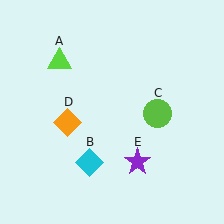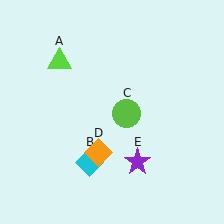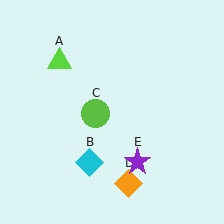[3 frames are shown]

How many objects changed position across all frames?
2 objects changed position: lime circle (object C), orange diamond (object D).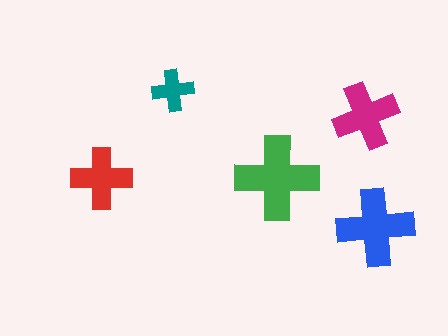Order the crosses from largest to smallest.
the green one, the blue one, the magenta one, the red one, the teal one.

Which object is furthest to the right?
The blue cross is rightmost.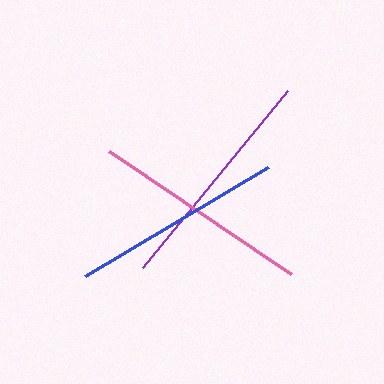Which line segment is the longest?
The purple line is the longest at approximately 229 pixels.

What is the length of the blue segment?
The blue segment is approximately 213 pixels long.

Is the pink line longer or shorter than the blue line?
The pink line is longer than the blue line.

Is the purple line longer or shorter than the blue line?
The purple line is longer than the blue line.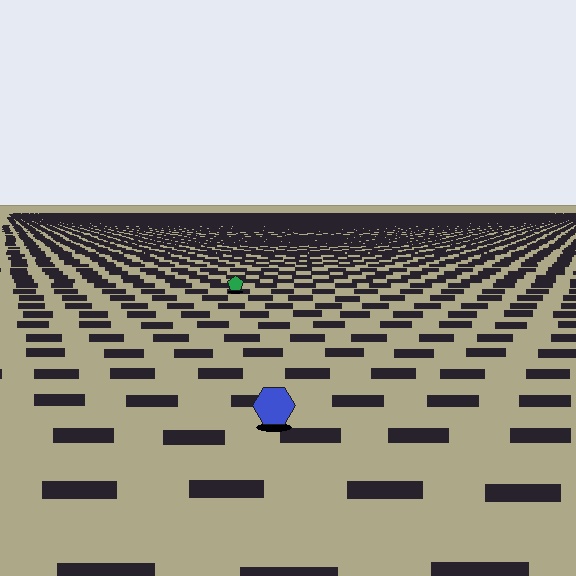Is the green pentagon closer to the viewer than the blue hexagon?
No. The blue hexagon is closer — you can tell from the texture gradient: the ground texture is coarser near it.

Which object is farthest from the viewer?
The green pentagon is farthest from the viewer. It appears smaller and the ground texture around it is denser.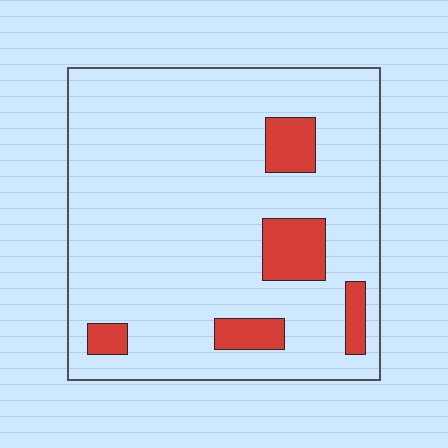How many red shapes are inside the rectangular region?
5.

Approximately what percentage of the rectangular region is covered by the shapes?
Approximately 10%.